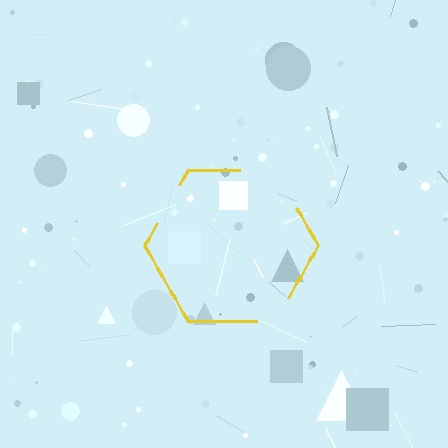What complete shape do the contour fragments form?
The contour fragments form a hexagon.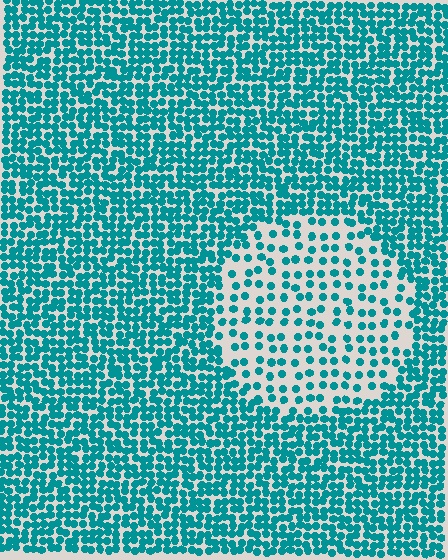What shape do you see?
I see a circle.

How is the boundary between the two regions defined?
The boundary is defined by a change in element density (approximately 2.3x ratio). All elements are the same color, size, and shape.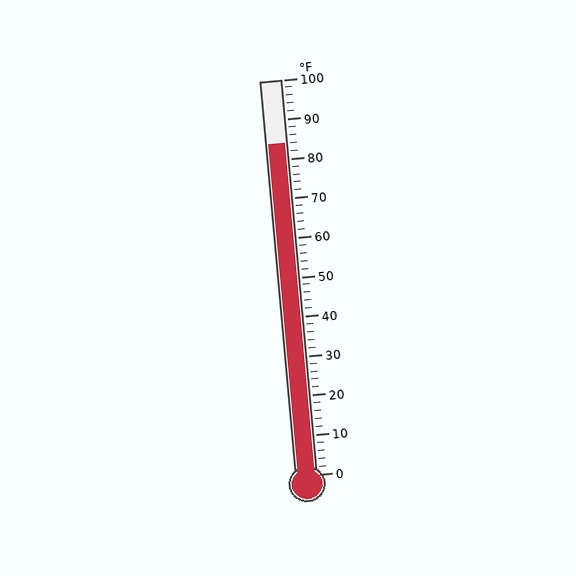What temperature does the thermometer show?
The thermometer shows approximately 84°F.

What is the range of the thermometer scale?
The thermometer scale ranges from 0°F to 100°F.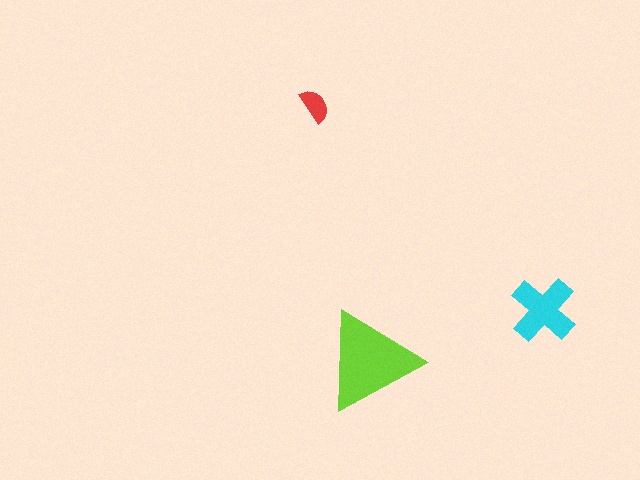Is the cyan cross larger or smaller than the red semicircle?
Larger.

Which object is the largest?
The lime triangle.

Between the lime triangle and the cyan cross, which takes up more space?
The lime triangle.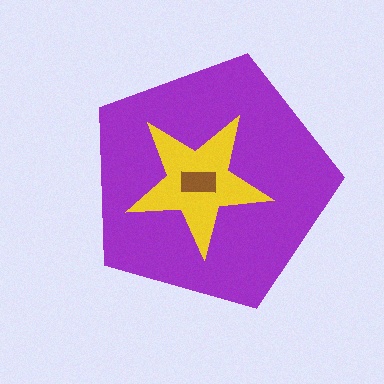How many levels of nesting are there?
3.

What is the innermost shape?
The brown rectangle.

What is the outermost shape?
The purple pentagon.